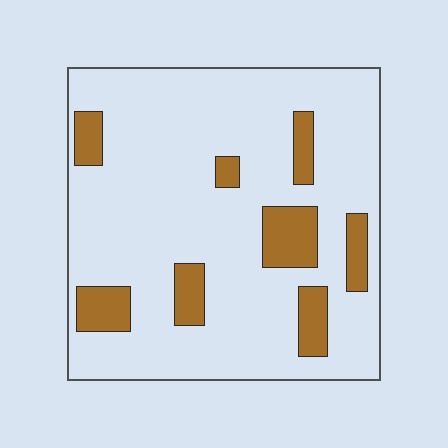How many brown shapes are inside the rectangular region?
8.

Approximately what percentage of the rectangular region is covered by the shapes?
Approximately 15%.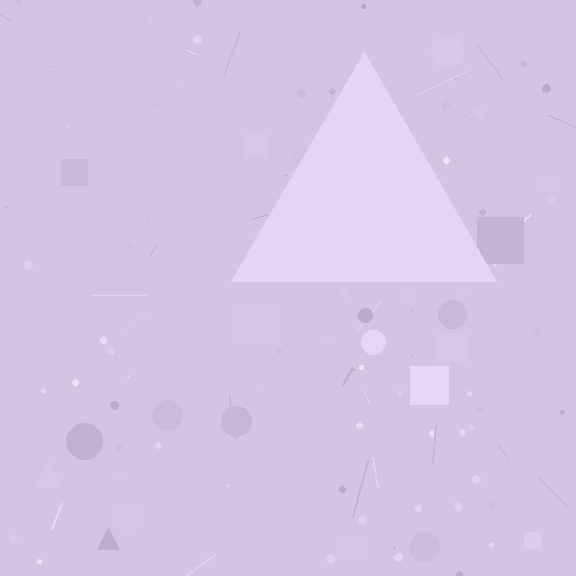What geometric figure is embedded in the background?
A triangle is embedded in the background.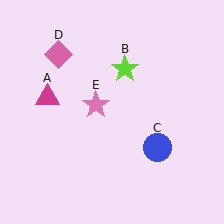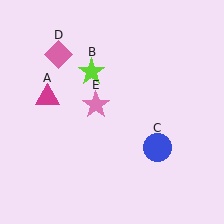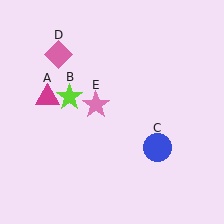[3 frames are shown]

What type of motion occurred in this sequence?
The lime star (object B) rotated counterclockwise around the center of the scene.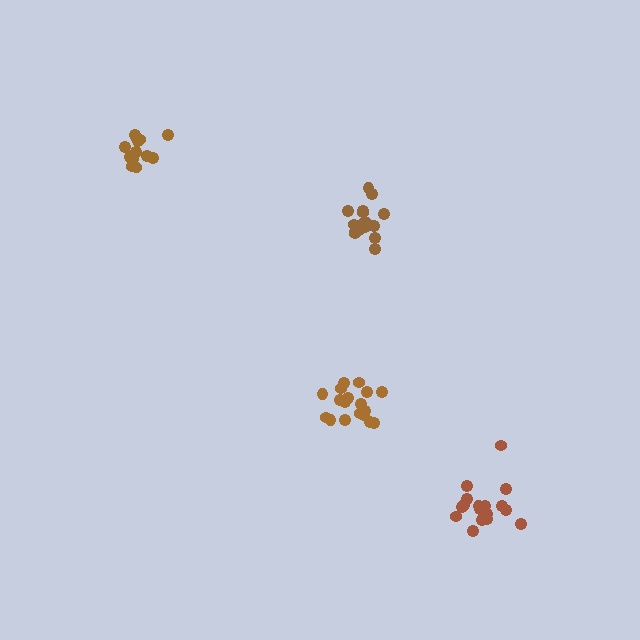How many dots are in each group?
Group 1: 18 dots, Group 2: 18 dots, Group 3: 15 dots, Group 4: 17 dots (68 total).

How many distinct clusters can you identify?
There are 4 distinct clusters.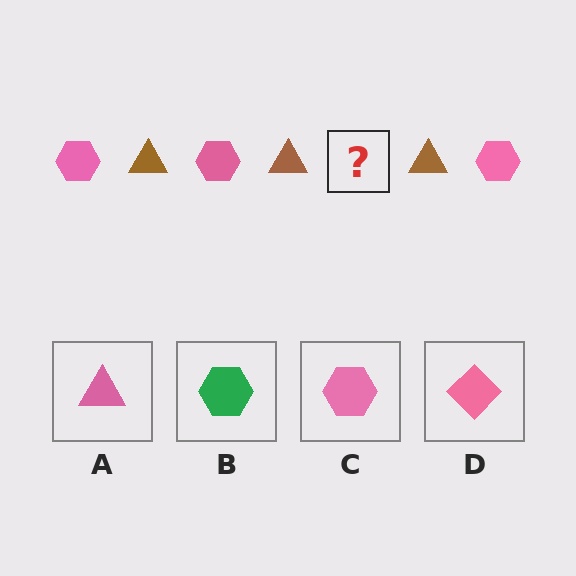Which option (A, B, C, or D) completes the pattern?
C.